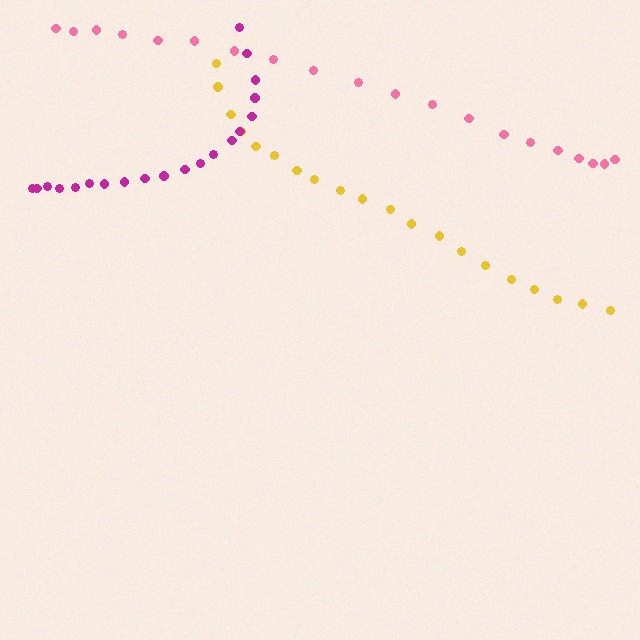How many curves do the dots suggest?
There are 3 distinct paths.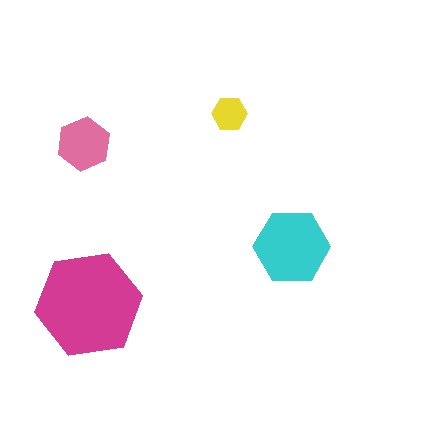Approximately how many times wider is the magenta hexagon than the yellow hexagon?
About 3 times wider.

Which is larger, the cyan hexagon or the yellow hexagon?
The cyan one.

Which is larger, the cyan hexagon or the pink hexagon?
The cyan one.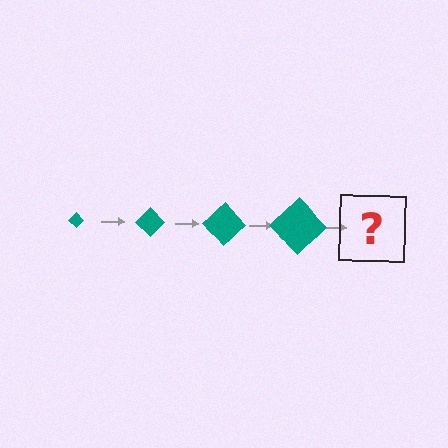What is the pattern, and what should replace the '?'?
The pattern is that the diamond gets progressively larger each step. The '?' should be a teal diamond, larger than the previous one.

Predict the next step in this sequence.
The next step is a teal diamond, larger than the previous one.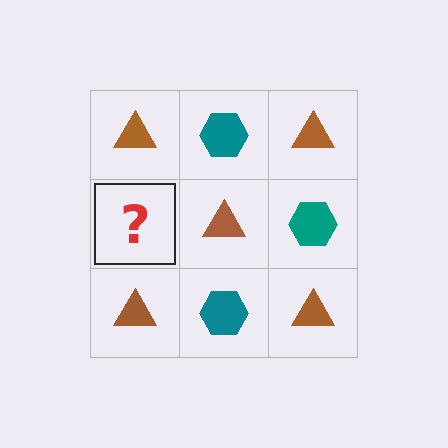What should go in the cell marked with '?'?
The missing cell should contain a teal hexagon.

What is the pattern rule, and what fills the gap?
The rule is that it alternates brown triangle and teal hexagon in a checkerboard pattern. The gap should be filled with a teal hexagon.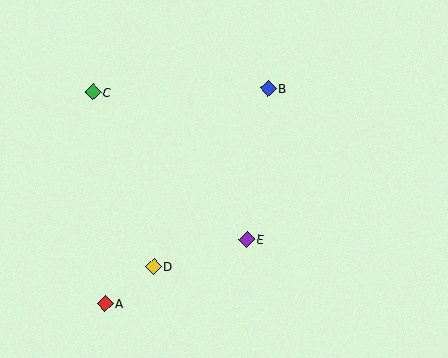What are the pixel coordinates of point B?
Point B is at (268, 88).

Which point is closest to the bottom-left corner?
Point A is closest to the bottom-left corner.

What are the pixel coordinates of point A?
Point A is at (105, 303).